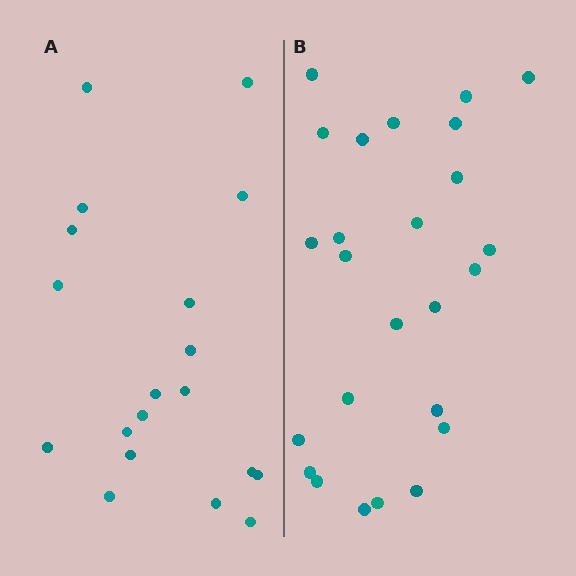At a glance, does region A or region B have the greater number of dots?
Region B (the right region) has more dots.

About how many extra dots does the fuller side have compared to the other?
Region B has about 6 more dots than region A.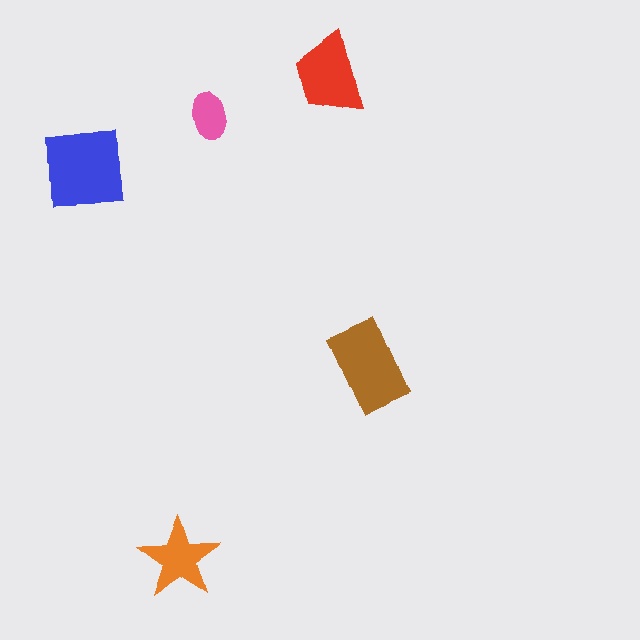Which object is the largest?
The blue square.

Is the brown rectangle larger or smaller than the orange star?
Larger.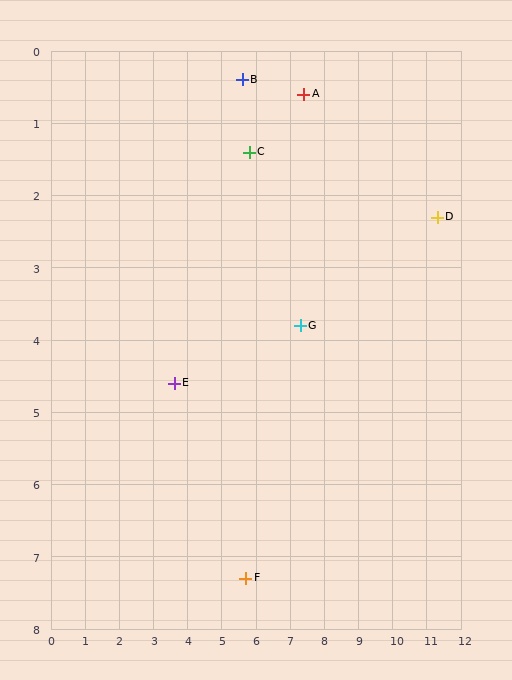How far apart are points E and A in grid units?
Points E and A are about 5.5 grid units apart.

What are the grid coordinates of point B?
Point B is at approximately (5.6, 0.4).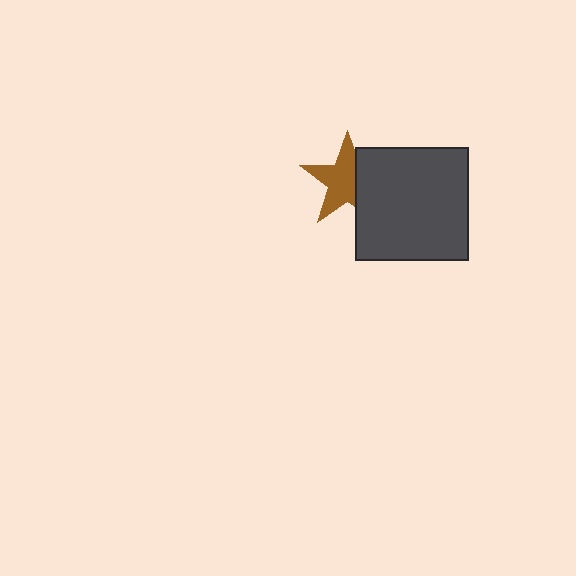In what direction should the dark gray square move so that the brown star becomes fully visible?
The dark gray square should move right. That is the shortest direction to clear the overlap and leave the brown star fully visible.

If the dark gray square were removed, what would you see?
You would see the complete brown star.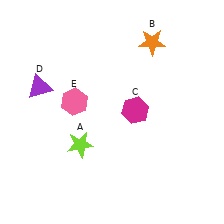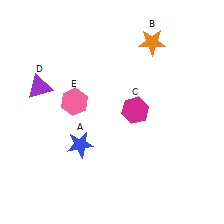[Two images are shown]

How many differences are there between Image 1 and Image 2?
There is 1 difference between the two images.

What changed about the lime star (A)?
In Image 1, A is lime. In Image 2, it changed to blue.